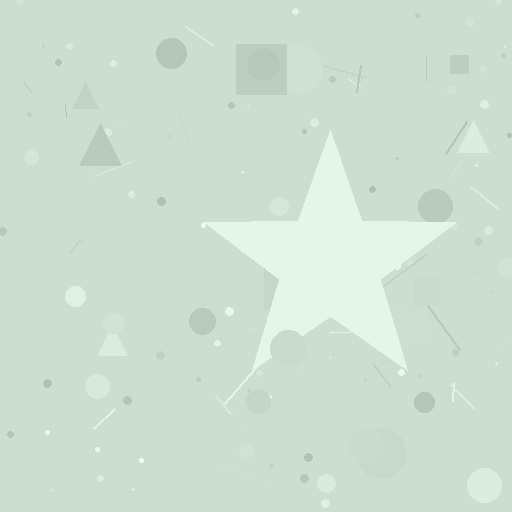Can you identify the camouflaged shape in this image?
The camouflaged shape is a star.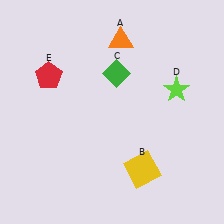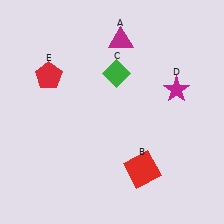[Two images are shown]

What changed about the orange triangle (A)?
In Image 1, A is orange. In Image 2, it changed to magenta.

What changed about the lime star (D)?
In Image 1, D is lime. In Image 2, it changed to magenta.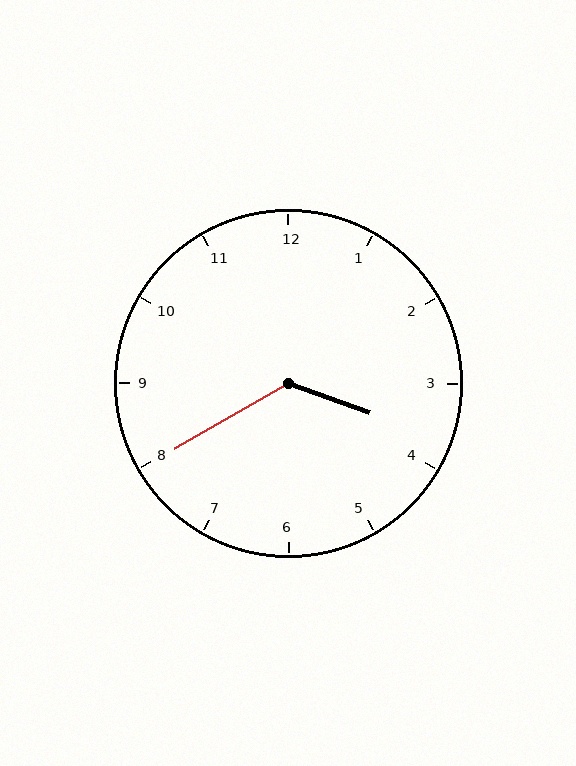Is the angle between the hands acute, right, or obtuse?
It is obtuse.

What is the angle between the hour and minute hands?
Approximately 130 degrees.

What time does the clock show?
3:40.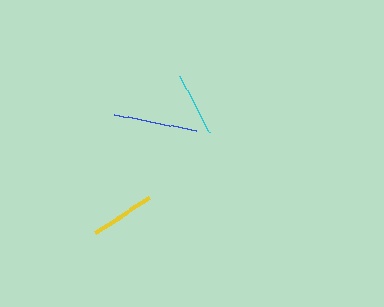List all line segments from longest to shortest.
From longest to shortest: blue, yellow, cyan.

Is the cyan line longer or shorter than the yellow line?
The yellow line is longer than the cyan line.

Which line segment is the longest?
The blue line is the longest at approximately 84 pixels.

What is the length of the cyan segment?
The cyan segment is approximately 62 pixels long.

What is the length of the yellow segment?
The yellow segment is approximately 64 pixels long.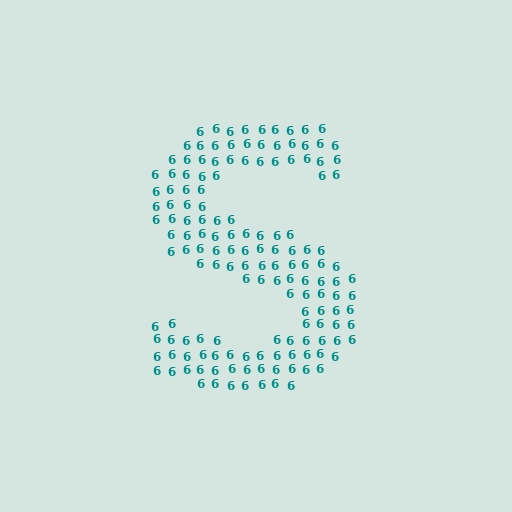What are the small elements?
The small elements are digit 6's.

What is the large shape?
The large shape is the letter S.